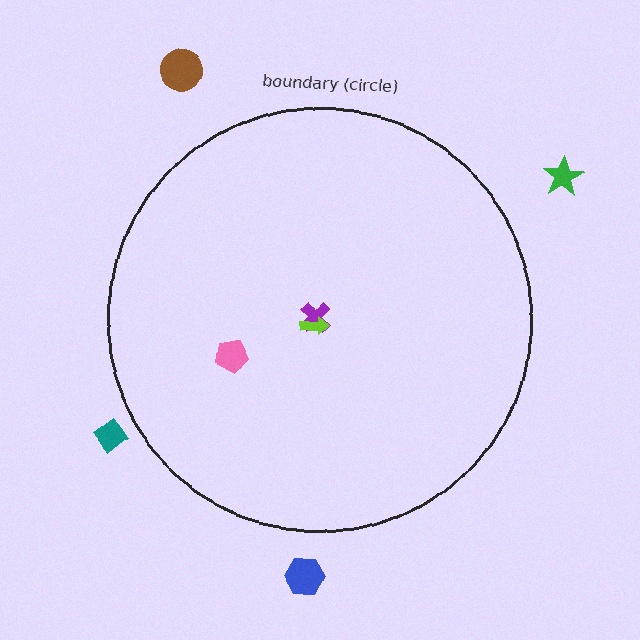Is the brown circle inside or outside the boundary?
Outside.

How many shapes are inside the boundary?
3 inside, 4 outside.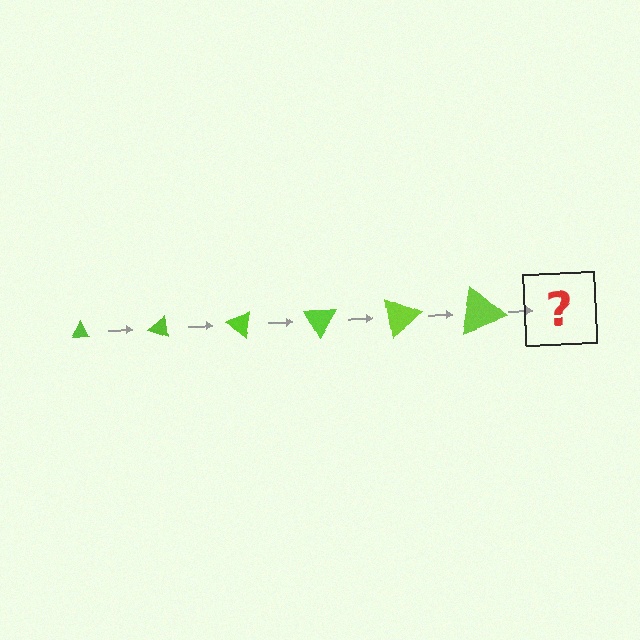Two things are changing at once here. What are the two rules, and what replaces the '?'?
The two rules are that the triangle grows larger each step and it rotates 20 degrees each step. The '?' should be a triangle, larger than the previous one and rotated 120 degrees from the start.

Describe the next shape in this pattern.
It should be a triangle, larger than the previous one and rotated 120 degrees from the start.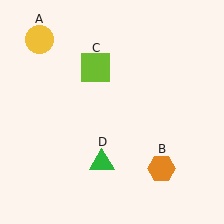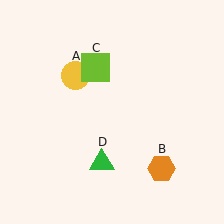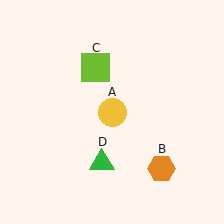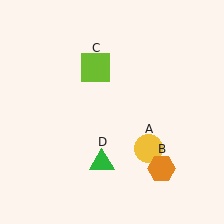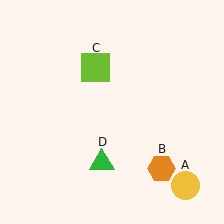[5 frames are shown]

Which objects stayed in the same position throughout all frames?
Orange hexagon (object B) and lime square (object C) and green triangle (object D) remained stationary.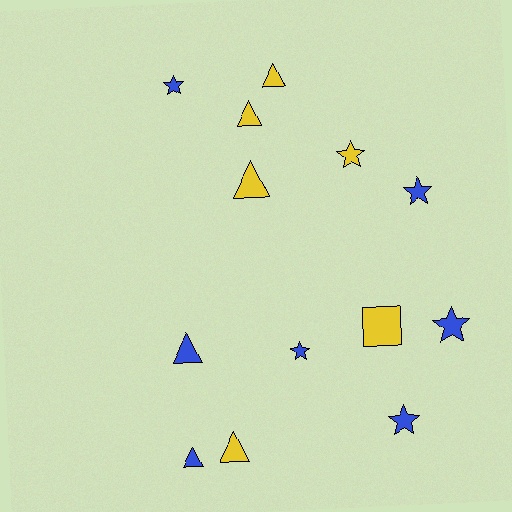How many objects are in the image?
There are 13 objects.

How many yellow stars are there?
There is 1 yellow star.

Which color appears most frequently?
Blue, with 7 objects.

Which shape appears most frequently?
Star, with 6 objects.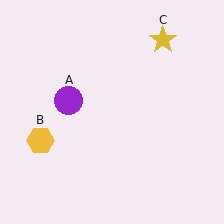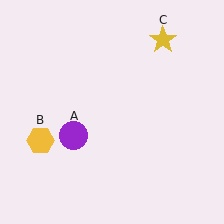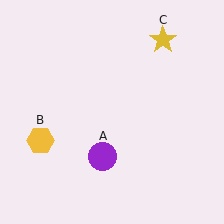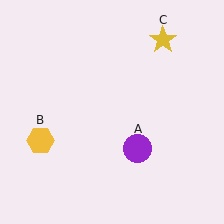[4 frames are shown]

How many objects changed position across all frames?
1 object changed position: purple circle (object A).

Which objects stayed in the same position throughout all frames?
Yellow hexagon (object B) and yellow star (object C) remained stationary.